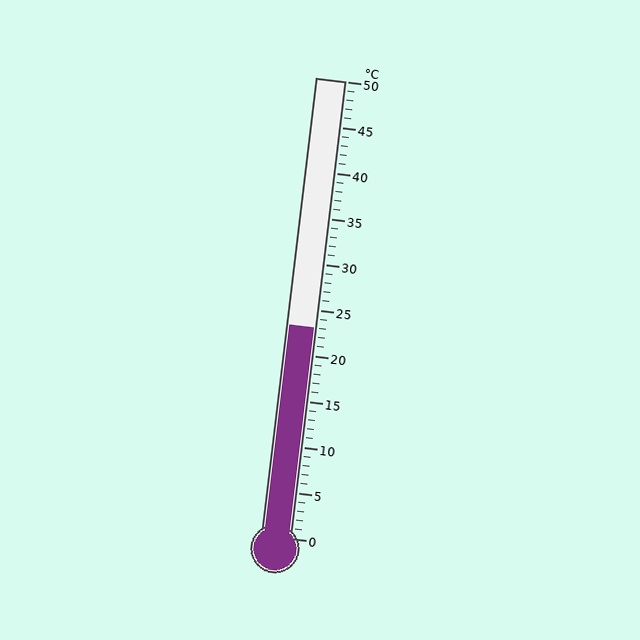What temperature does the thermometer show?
The thermometer shows approximately 23°C.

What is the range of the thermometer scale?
The thermometer scale ranges from 0°C to 50°C.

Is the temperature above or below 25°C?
The temperature is below 25°C.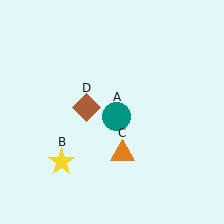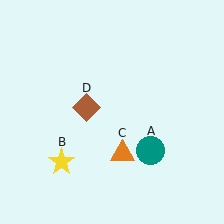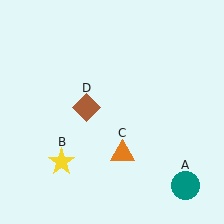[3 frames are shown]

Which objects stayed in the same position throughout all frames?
Yellow star (object B) and orange triangle (object C) and brown diamond (object D) remained stationary.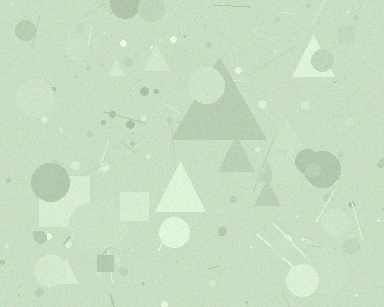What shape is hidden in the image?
A triangle is hidden in the image.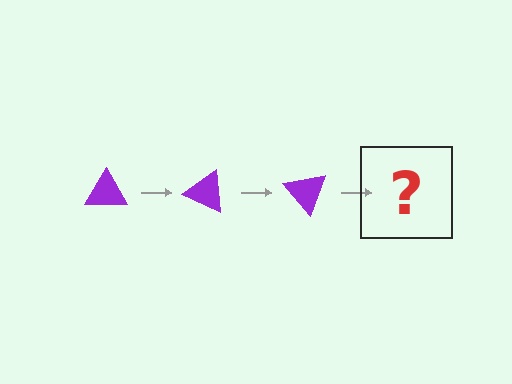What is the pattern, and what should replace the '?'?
The pattern is that the triangle rotates 25 degrees each step. The '?' should be a purple triangle rotated 75 degrees.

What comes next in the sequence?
The next element should be a purple triangle rotated 75 degrees.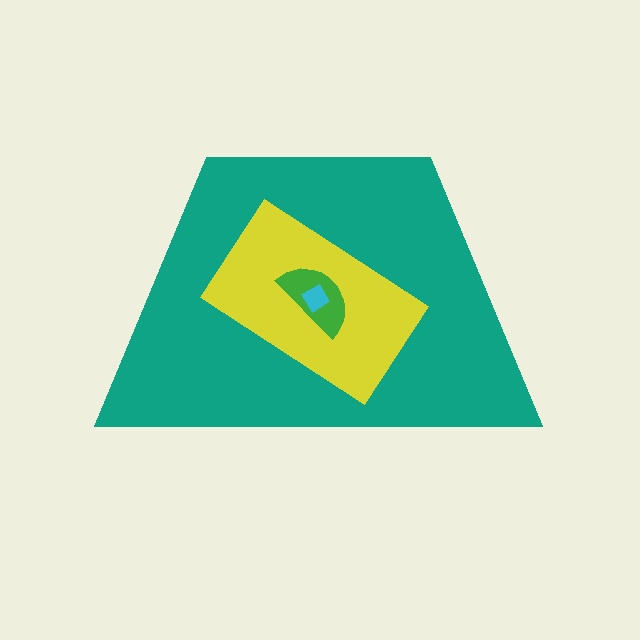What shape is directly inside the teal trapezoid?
The yellow rectangle.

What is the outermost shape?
The teal trapezoid.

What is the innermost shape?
The cyan diamond.